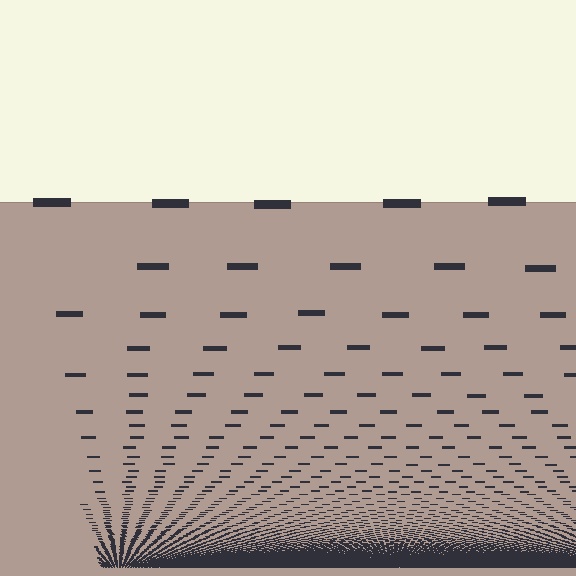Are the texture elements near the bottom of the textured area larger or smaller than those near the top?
Smaller. The gradient is inverted — elements near the bottom are smaller and denser.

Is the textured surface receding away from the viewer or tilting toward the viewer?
The surface appears to tilt toward the viewer. Texture elements get larger and sparser toward the top.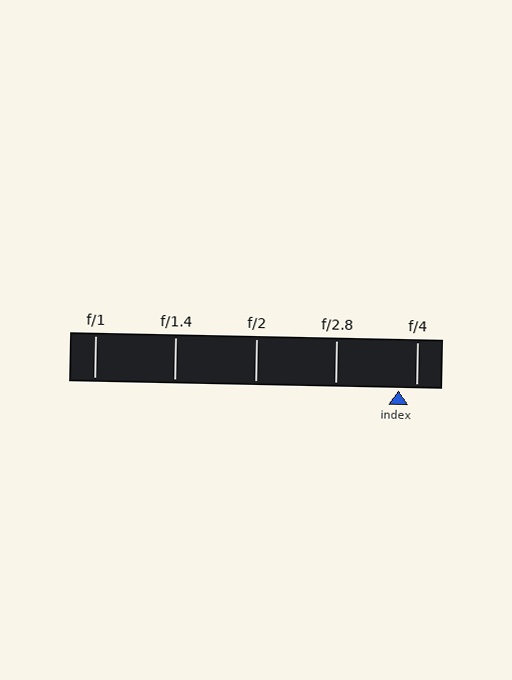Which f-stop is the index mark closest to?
The index mark is closest to f/4.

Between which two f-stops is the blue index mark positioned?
The index mark is between f/2.8 and f/4.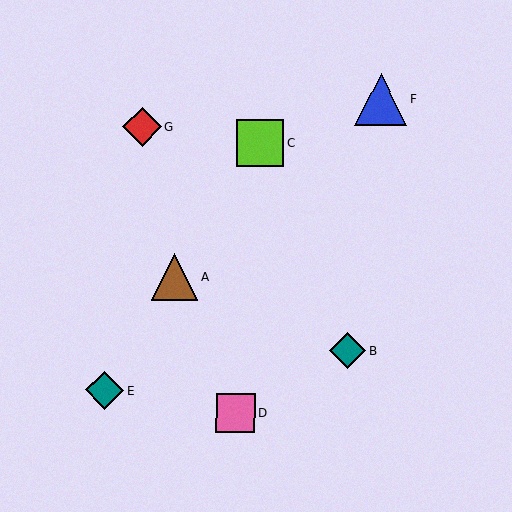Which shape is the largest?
The blue triangle (labeled F) is the largest.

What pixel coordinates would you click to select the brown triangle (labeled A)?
Click at (175, 277) to select the brown triangle A.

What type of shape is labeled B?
Shape B is a teal diamond.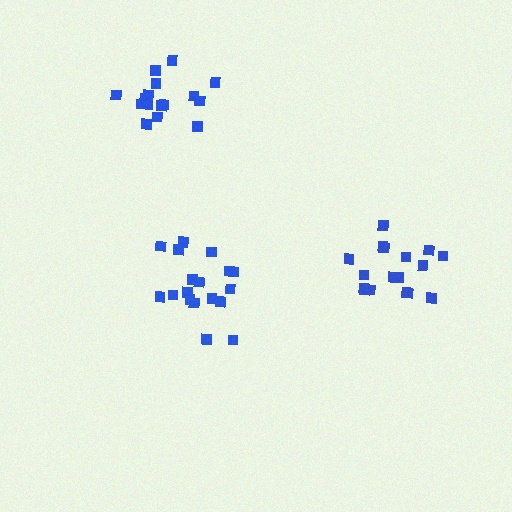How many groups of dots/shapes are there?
There are 3 groups.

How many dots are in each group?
Group 1: 17 dots, Group 2: 18 dots, Group 3: 16 dots (51 total).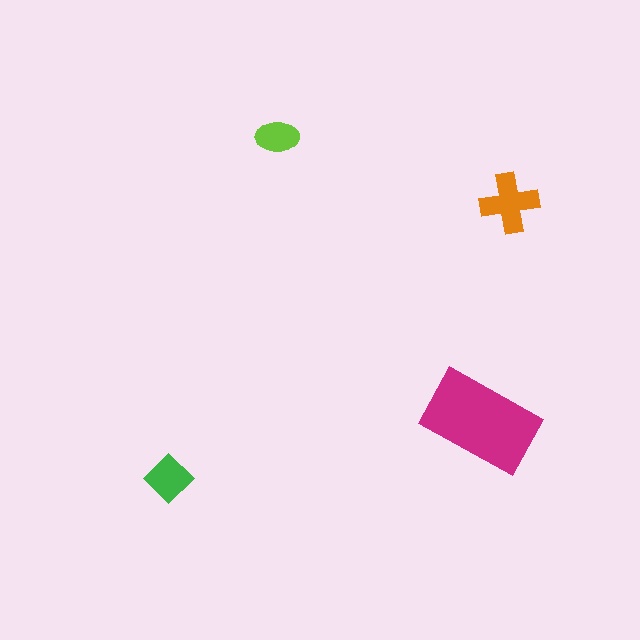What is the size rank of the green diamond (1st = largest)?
3rd.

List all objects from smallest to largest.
The lime ellipse, the green diamond, the orange cross, the magenta rectangle.